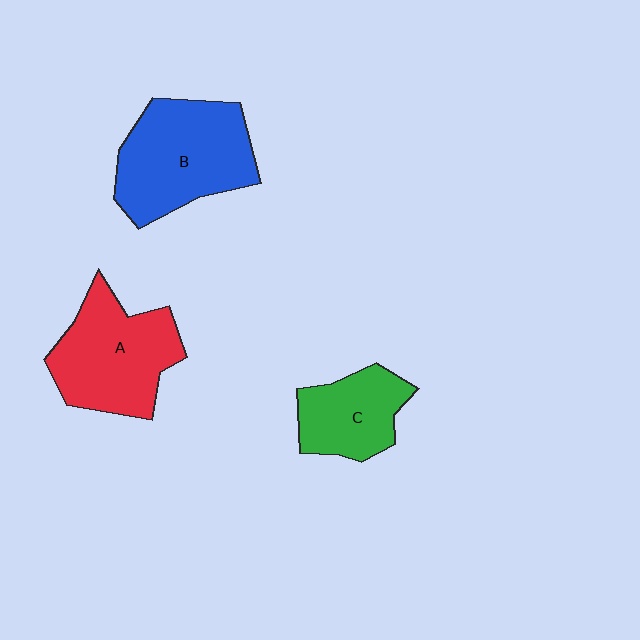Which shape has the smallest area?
Shape C (green).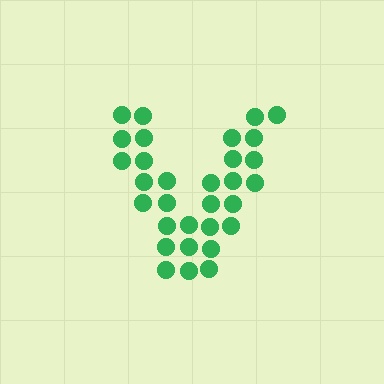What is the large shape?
The large shape is the letter V.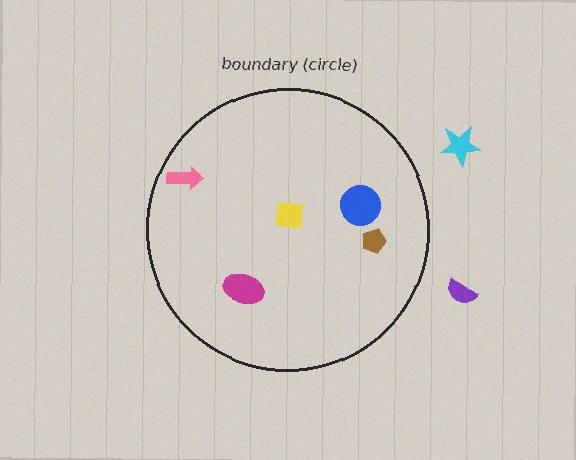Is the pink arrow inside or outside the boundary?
Inside.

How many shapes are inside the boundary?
5 inside, 2 outside.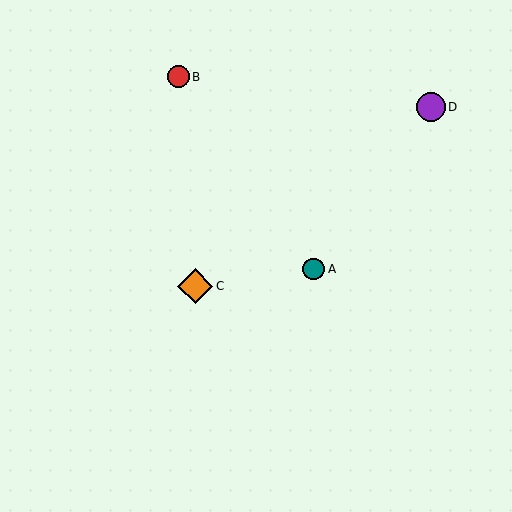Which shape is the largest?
The orange diamond (labeled C) is the largest.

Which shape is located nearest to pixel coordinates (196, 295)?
The orange diamond (labeled C) at (195, 286) is nearest to that location.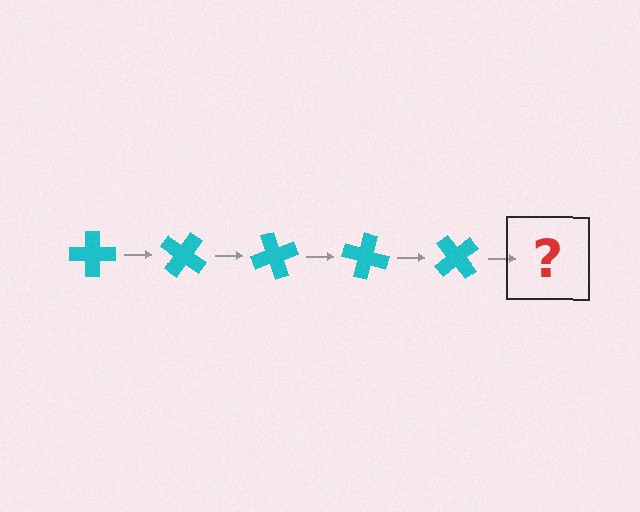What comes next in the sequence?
The next element should be a cyan cross rotated 175 degrees.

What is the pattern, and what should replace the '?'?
The pattern is that the cross rotates 35 degrees each step. The '?' should be a cyan cross rotated 175 degrees.